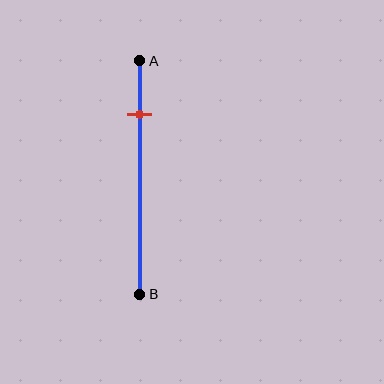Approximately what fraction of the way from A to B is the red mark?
The red mark is approximately 25% of the way from A to B.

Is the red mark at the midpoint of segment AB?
No, the mark is at about 25% from A, not at the 50% midpoint.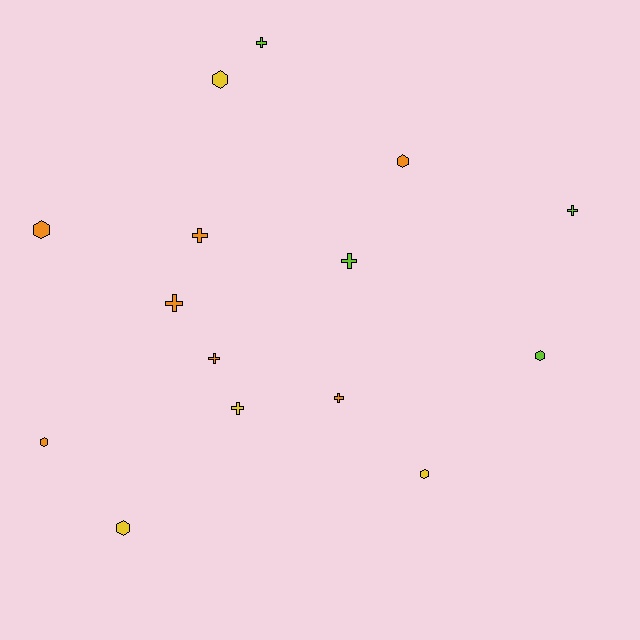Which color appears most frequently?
Orange, with 7 objects.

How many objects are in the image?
There are 15 objects.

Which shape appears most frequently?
Cross, with 8 objects.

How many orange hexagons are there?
There are 3 orange hexagons.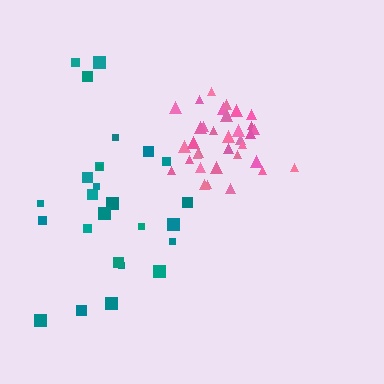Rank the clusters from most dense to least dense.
pink, teal.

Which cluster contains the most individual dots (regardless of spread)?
Pink (34).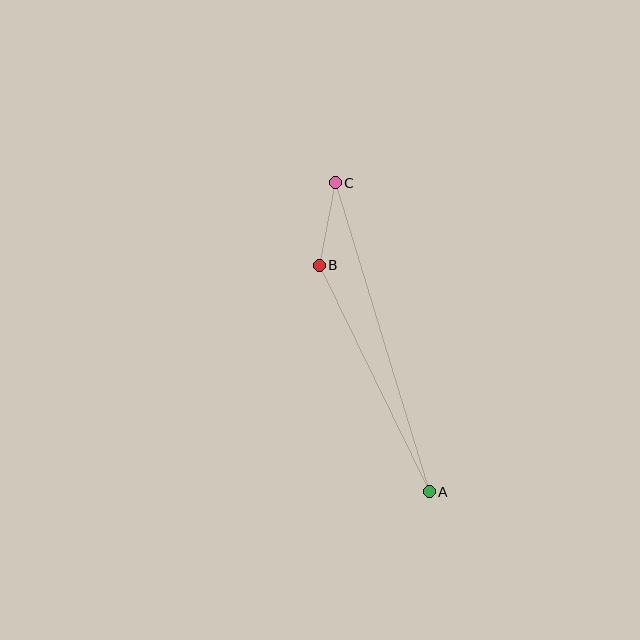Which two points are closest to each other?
Points B and C are closest to each other.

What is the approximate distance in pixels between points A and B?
The distance between A and B is approximately 252 pixels.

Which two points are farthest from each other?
Points A and C are farthest from each other.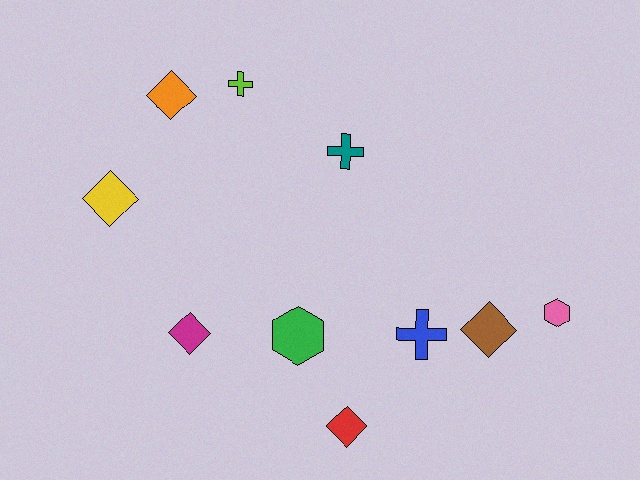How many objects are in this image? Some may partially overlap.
There are 10 objects.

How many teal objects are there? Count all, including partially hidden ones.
There is 1 teal object.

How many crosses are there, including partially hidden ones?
There are 3 crosses.